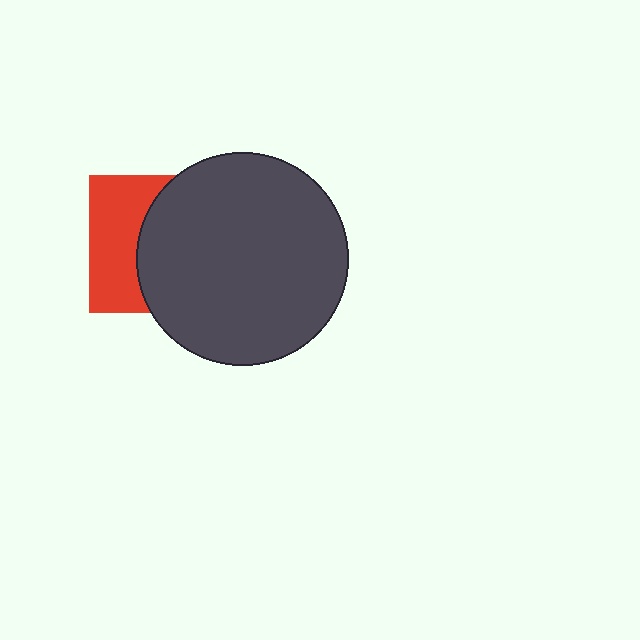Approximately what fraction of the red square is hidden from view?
Roughly 60% of the red square is hidden behind the dark gray circle.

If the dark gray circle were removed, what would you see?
You would see the complete red square.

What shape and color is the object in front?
The object in front is a dark gray circle.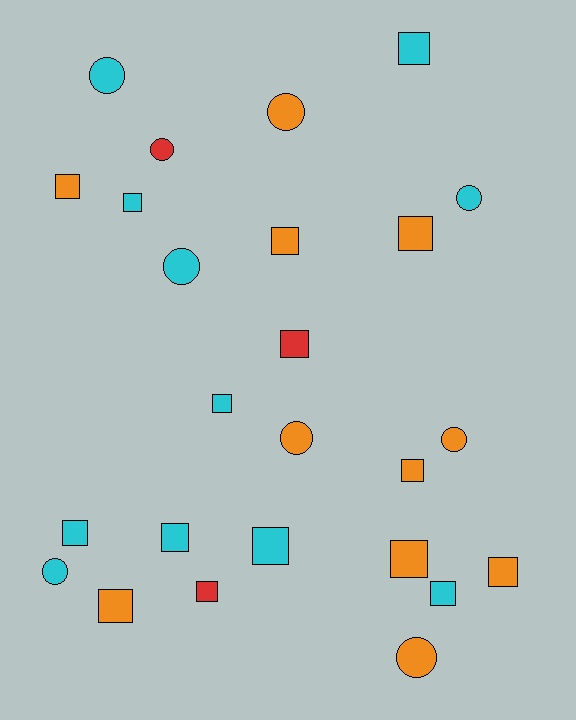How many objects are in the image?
There are 25 objects.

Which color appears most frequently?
Cyan, with 11 objects.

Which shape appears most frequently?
Square, with 16 objects.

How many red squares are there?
There are 2 red squares.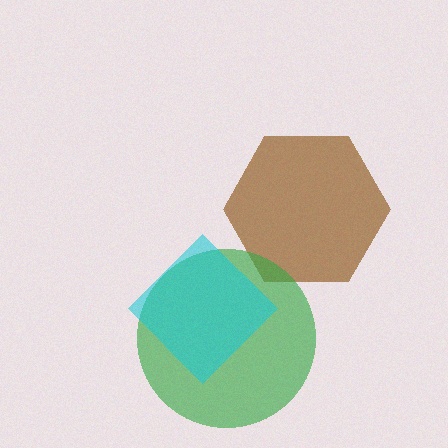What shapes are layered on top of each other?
The layered shapes are: a brown hexagon, a green circle, a cyan diamond.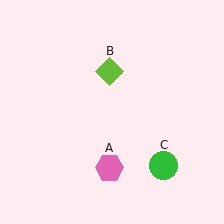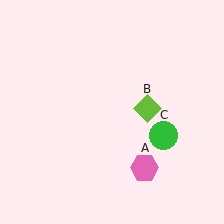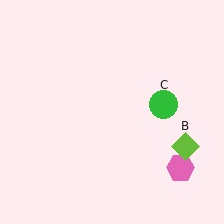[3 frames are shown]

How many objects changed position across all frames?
3 objects changed position: pink hexagon (object A), lime diamond (object B), green circle (object C).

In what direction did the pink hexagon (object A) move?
The pink hexagon (object A) moved right.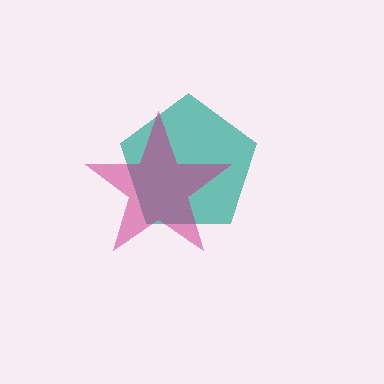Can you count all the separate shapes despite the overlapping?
Yes, there are 2 separate shapes.